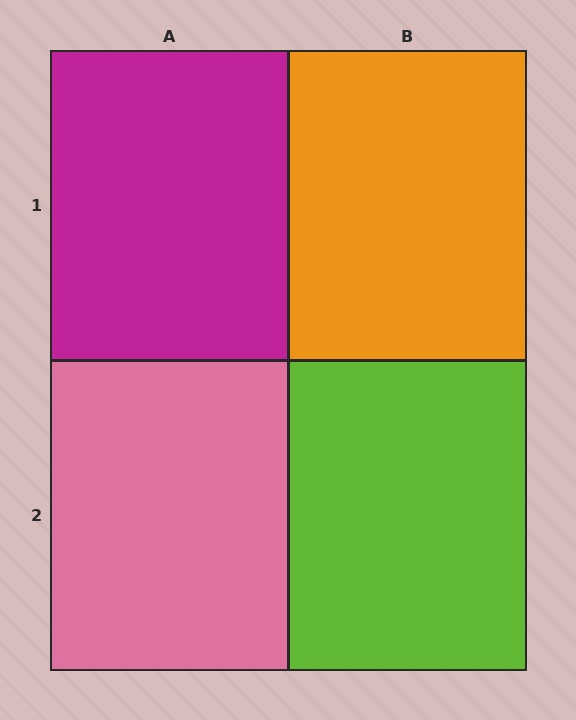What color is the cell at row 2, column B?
Lime.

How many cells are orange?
1 cell is orange.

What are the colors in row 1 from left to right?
Magenta, orange.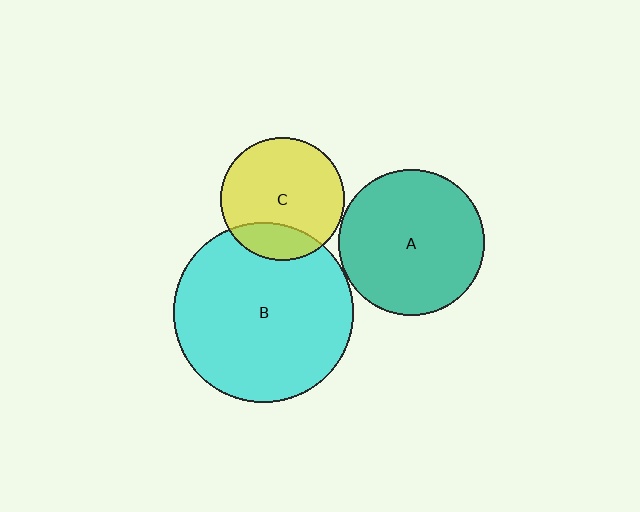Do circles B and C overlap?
Yes.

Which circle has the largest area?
Circle B (cyan).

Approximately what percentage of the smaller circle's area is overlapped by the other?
Approximately 20%.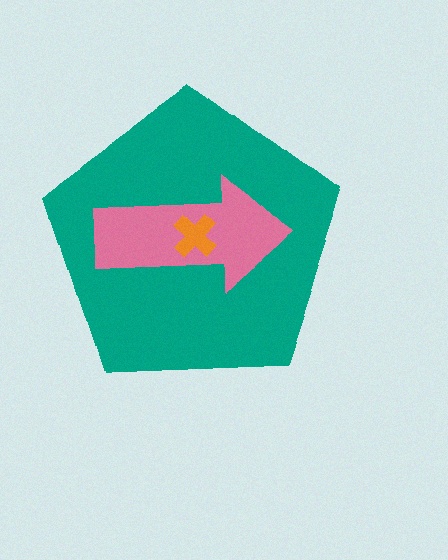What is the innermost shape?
The orange cross.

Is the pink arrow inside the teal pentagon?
Yes.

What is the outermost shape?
The teal pentagon.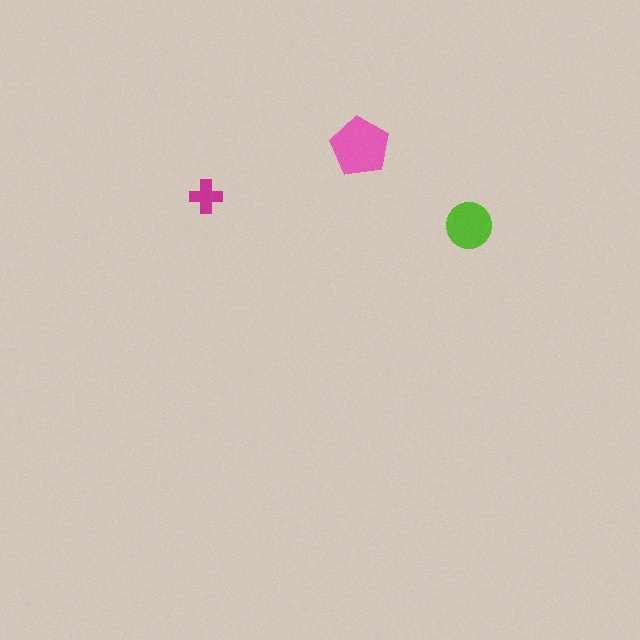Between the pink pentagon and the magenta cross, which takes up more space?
The pink pentagon.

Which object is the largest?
The pink pentagon.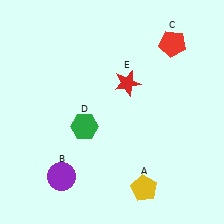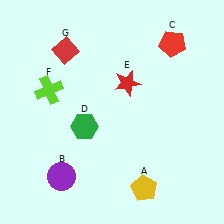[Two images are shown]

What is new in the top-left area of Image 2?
A red diamond (G) was added in the top-left area of Image 2.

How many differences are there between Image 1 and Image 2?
There are 2 differences between the two images.